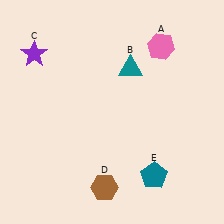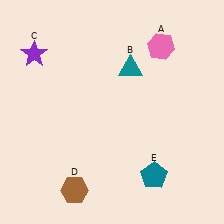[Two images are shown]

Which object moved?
The brown hexagon (D) moved left.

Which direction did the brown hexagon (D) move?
The brown hexagon (D) moved left.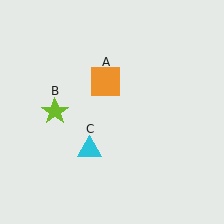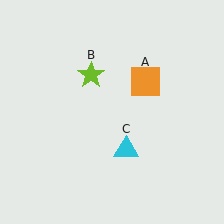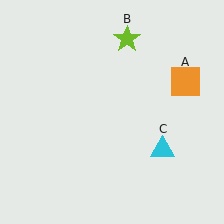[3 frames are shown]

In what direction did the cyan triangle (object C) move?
The cyan triangle (object C) moved right.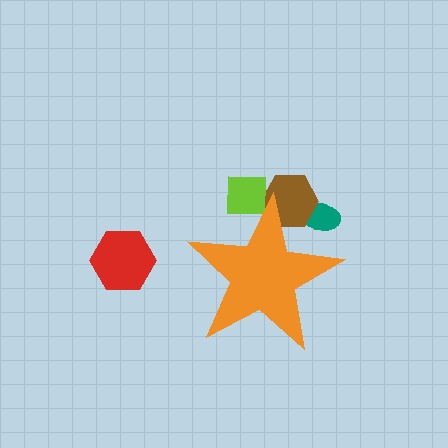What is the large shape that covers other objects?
An orange star.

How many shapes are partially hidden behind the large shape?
3 shapes are partially hidden.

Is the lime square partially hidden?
Yes, the lime square is partially hidden behind the orange star.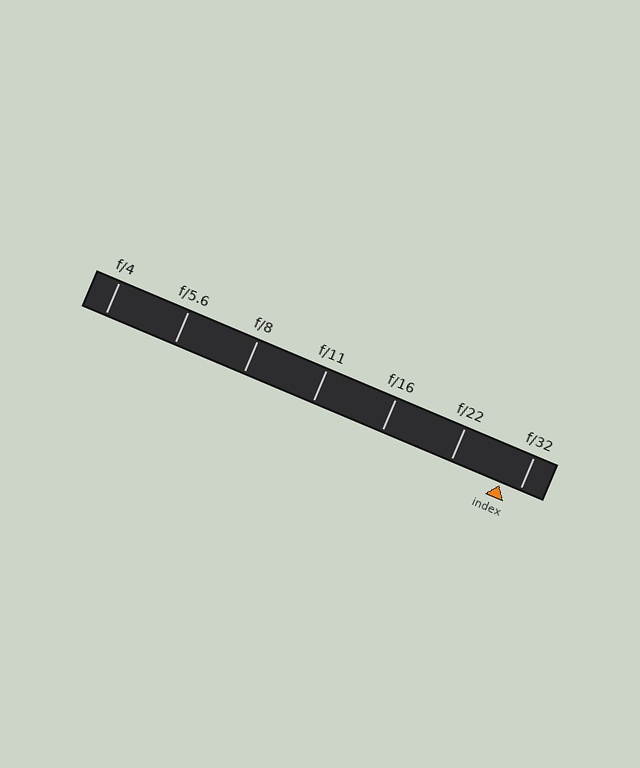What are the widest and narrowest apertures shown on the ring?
The widest aperture shown is f/4 and the narrowest is f/32.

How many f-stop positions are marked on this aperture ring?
There are 7 f-stop positions marked.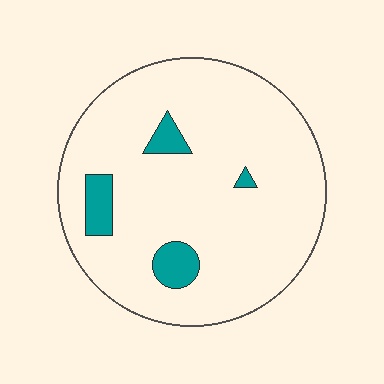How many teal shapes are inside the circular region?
4.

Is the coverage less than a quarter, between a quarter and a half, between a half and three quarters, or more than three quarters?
Less than a quarter.